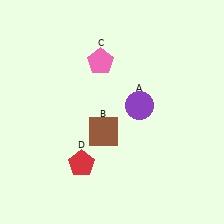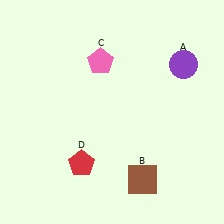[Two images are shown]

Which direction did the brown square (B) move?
The brown square (B) moved down.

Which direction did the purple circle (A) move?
The purple circle (A) moved right.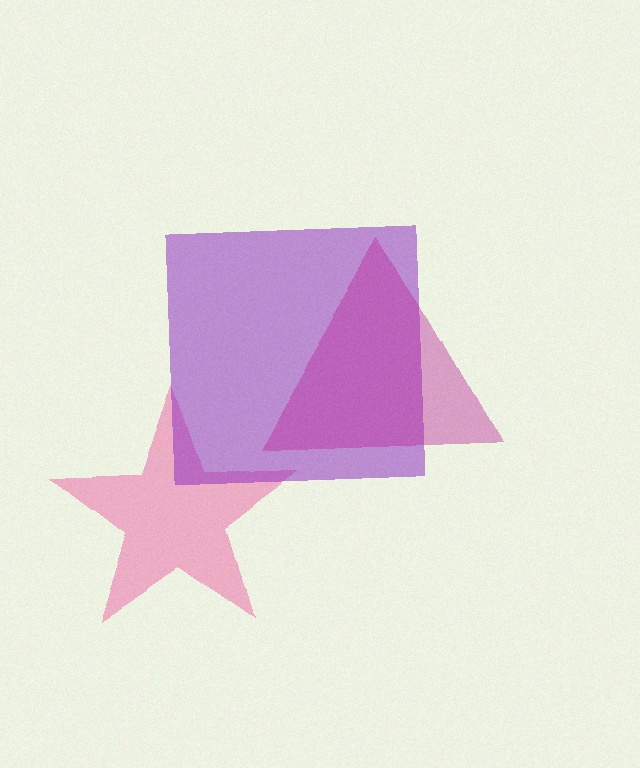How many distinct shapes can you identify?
There are 3 distinct shapes: a pink star, a purple square, a magenta triangle.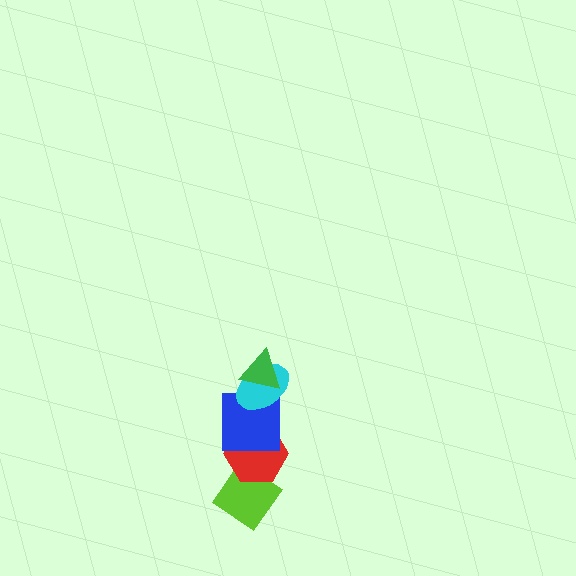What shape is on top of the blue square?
The cyan ellipse is on top of the blue square.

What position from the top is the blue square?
The blue square is 3rd from the top.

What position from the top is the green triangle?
The green triangle is 1st from the top.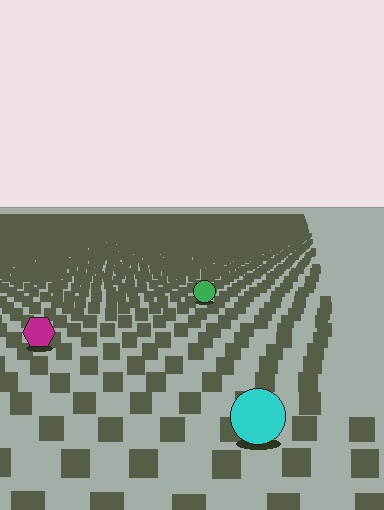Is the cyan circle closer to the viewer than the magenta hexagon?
Yes. The cyan circle is closer — you can tell from the texture gradient: the ground texture is coarser near it.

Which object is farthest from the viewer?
The green circle is farthest from the viewer. It appears smaller and the ground texture around it is denser.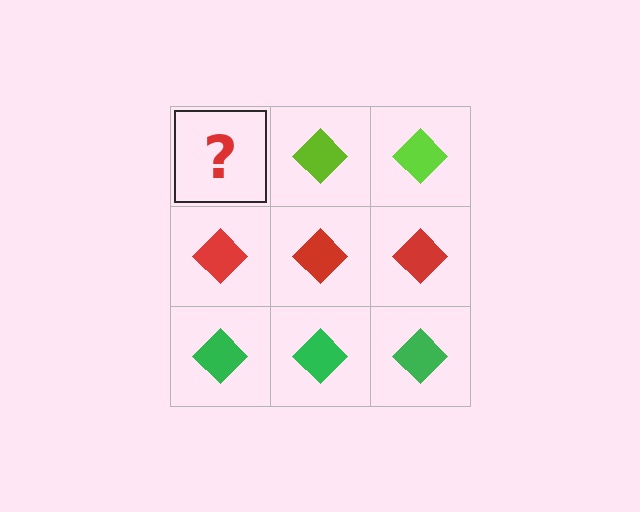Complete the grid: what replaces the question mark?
The question mark should be replaced with a lime diamond.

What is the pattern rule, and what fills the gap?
The rule is that each row has a consistent color. The gap should be filled with a lime diamond.